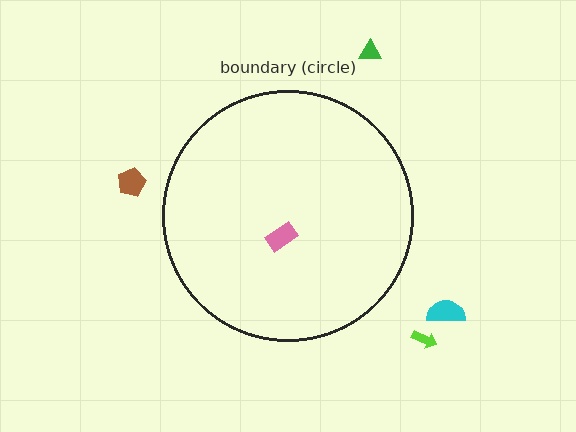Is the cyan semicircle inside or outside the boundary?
Outside.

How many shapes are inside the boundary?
1 inside, 4 outside.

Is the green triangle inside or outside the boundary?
Outside.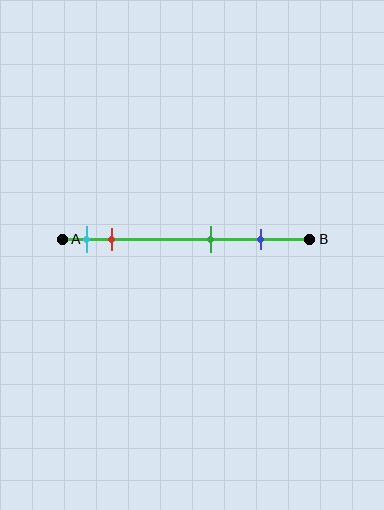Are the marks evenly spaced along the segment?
No, the marks are not evenly spaced.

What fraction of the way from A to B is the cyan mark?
The cyan mark is approximately 10% (0.1) of the way from A to B.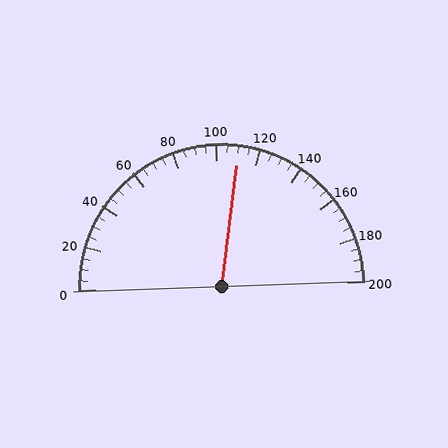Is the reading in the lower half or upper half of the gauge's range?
The reading is in the upper half of the range (0 to 200).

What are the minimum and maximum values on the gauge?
The gauge ranges from 0 to 200.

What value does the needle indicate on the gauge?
The needle indicates approximately 110.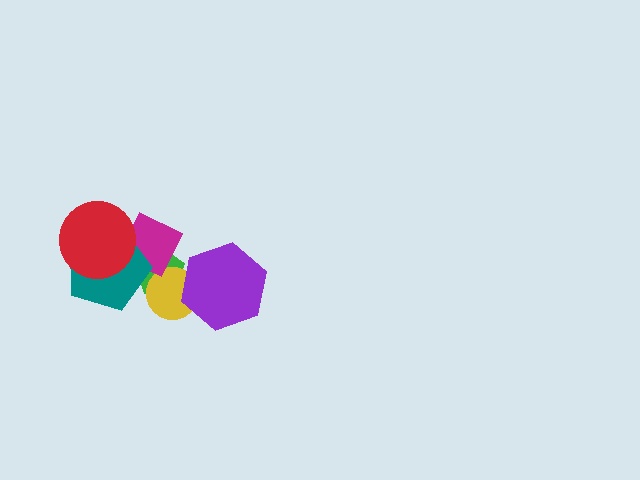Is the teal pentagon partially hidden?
Yes, it is partially covered by another shape.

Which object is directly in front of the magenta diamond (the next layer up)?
The teal pentagon is directly in front of the magenta diamond.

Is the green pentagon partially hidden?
Yes, it is partially covered by another shape.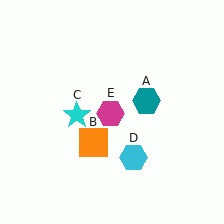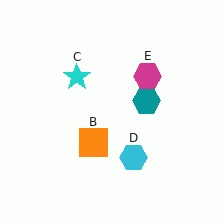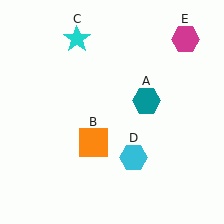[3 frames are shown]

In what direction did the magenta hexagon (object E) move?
The magenta hexagon (object E) moved up and to the right.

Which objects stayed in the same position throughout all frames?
Teal hexagon (object A) and orange square (object B) and cyan hexagon (object D) remained stationary.